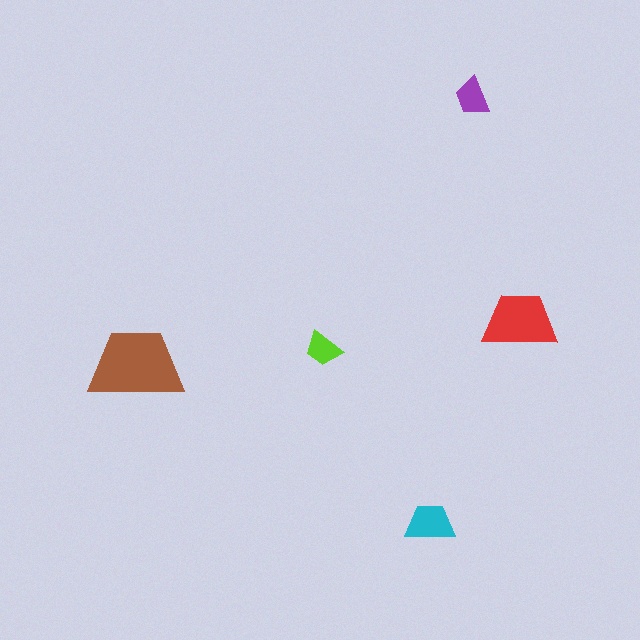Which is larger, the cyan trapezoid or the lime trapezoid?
The cyan one.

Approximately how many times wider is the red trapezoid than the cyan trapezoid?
About 1.5 times wider.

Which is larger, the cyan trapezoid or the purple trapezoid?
The cyan one.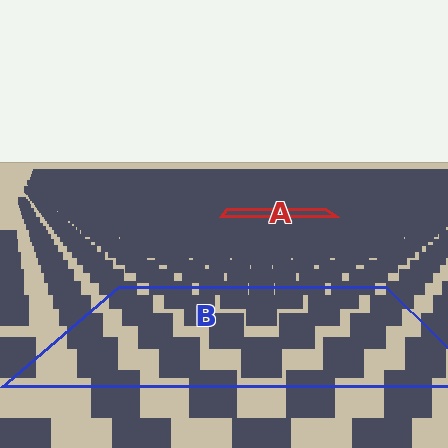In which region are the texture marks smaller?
The texture marks are smaller in region A, because it is farther away.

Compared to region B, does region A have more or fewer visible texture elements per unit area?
Region A has more texture elements per unit area — they are packed more densely because it is farther away.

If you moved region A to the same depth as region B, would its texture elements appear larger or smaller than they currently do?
They would appear larger. At a closer depth, the same texture elements are projected at a bigger on-screen size.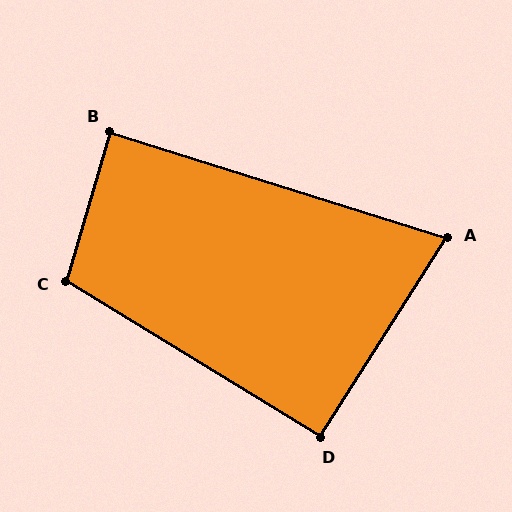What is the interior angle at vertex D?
Approximately 91 degrees (approximately right).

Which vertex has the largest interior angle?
C, at approximately 105 degrees.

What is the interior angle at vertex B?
Approximately 89 degrees (approximately right).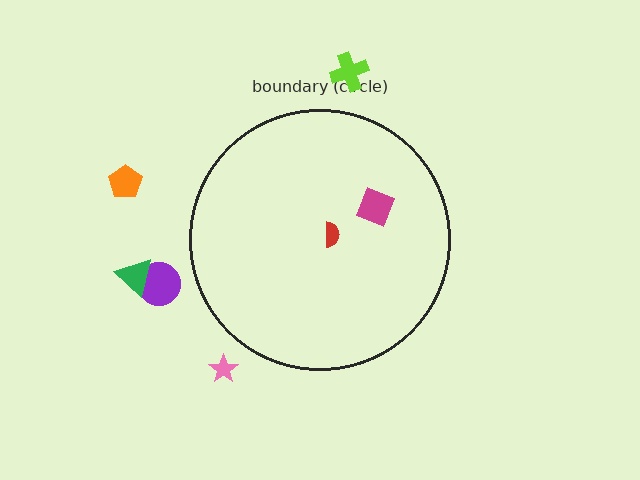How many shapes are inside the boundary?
2 inside, 5 outside.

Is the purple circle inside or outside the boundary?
Outside.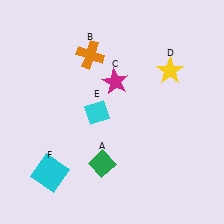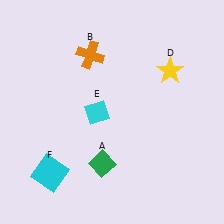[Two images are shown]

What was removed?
The magenta star (C) was removed in Image 2.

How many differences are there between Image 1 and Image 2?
There is 1 difference between the two images.